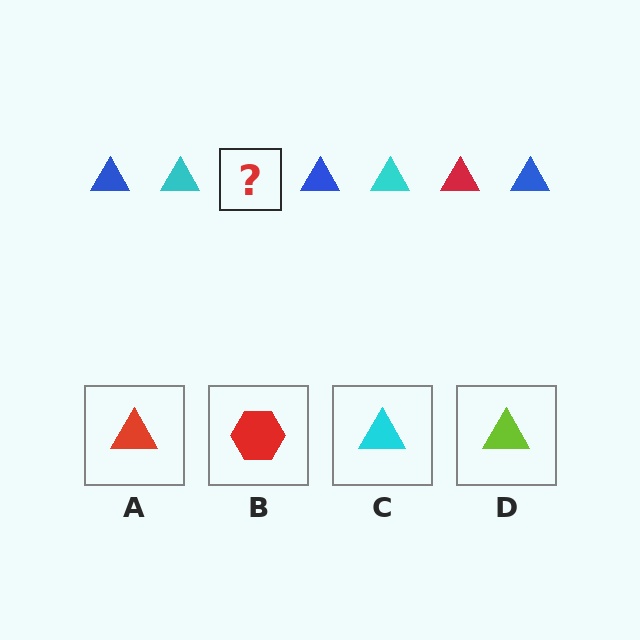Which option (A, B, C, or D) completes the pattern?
A.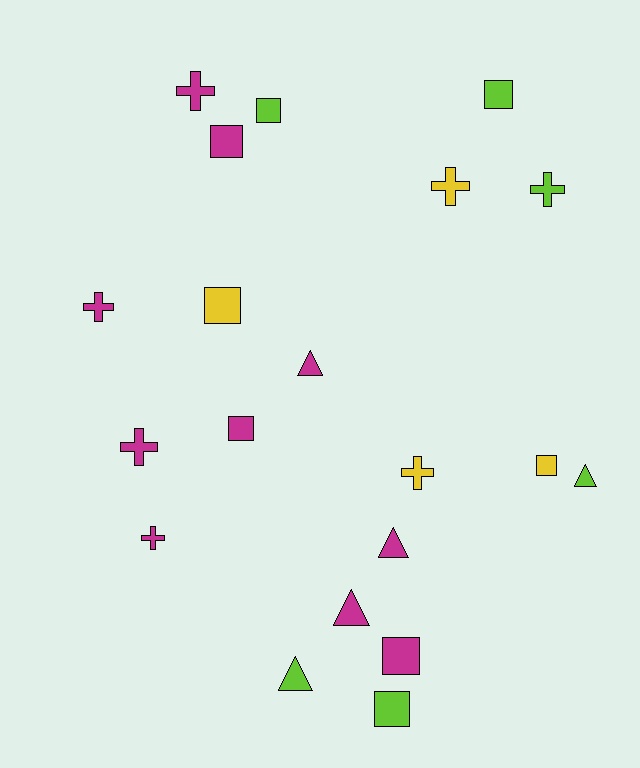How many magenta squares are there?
There are 3 magenta squares.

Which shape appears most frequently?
Square, with 8 objects.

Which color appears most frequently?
Magenta, with 10 objects.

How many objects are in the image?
There are 20 objects.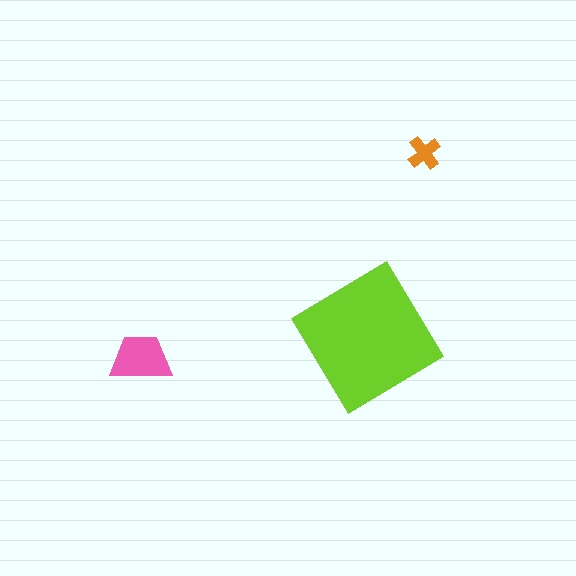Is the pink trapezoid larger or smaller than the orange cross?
Larger.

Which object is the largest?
The lime diamond.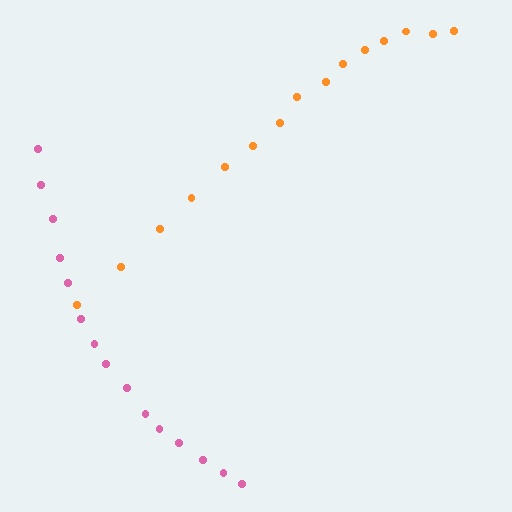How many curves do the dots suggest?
There are 2 distinct paths.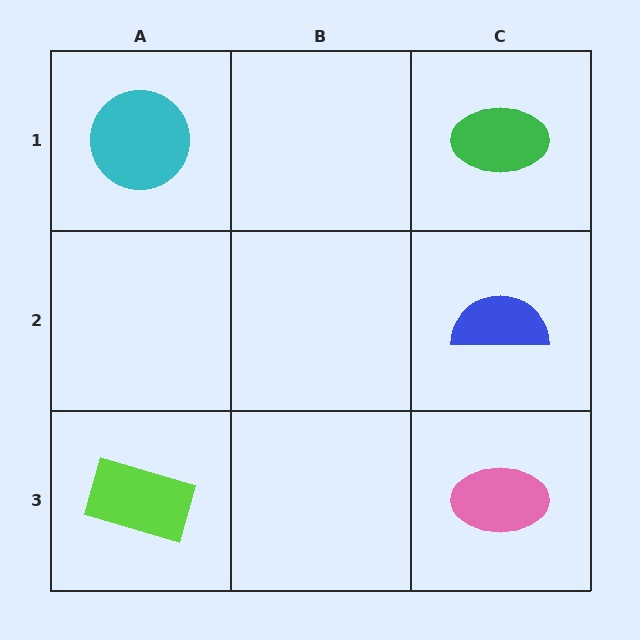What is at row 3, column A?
A lime rectangle.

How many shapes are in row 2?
1 shape.